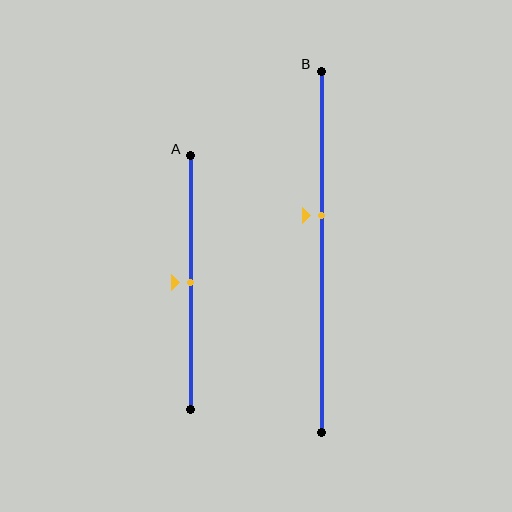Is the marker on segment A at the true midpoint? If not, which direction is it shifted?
Yes, the marker on segment A is at the true midpoint.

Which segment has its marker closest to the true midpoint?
Segment A has its marker closest to the true midpoint.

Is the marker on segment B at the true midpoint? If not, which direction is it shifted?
No, the marker on segment B is shifted upward by about 10% of the segment length.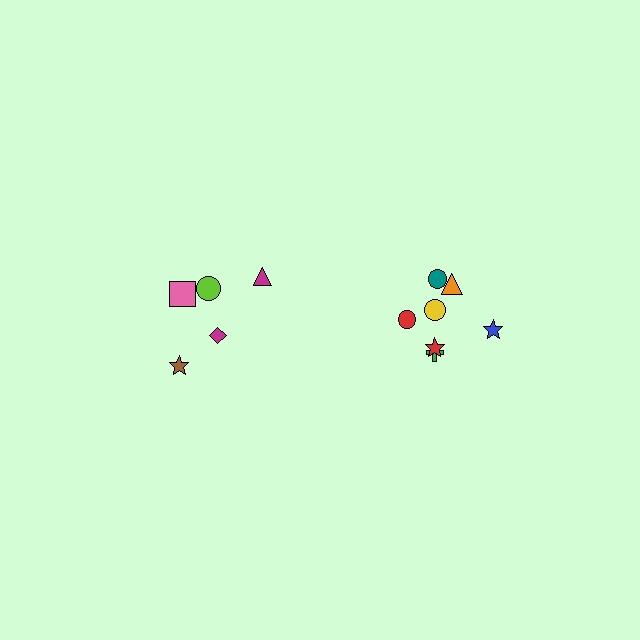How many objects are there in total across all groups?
There are 12 objects.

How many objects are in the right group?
There are 7 objects.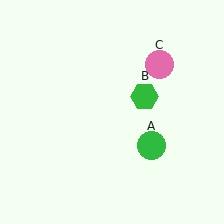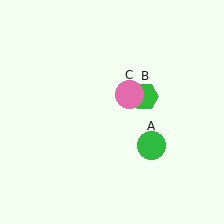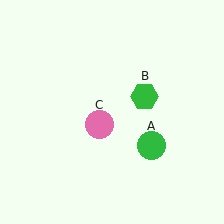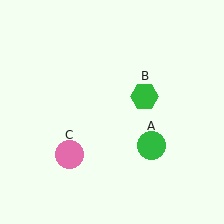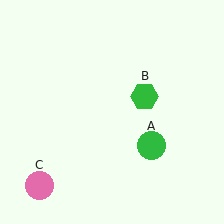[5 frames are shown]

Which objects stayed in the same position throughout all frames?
Green circle (object A) and green hexagon (object B) remained stationary.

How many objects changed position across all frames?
1 object changed position: pink circle (object C).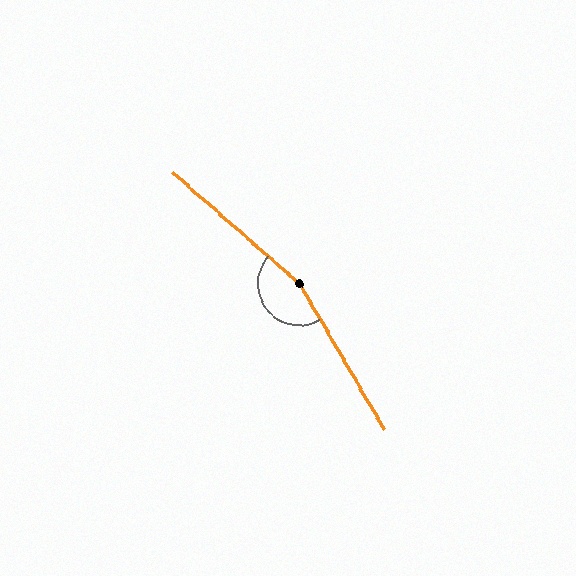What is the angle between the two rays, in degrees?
Approximately 162 degrees.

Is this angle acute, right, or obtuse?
It is obtuse.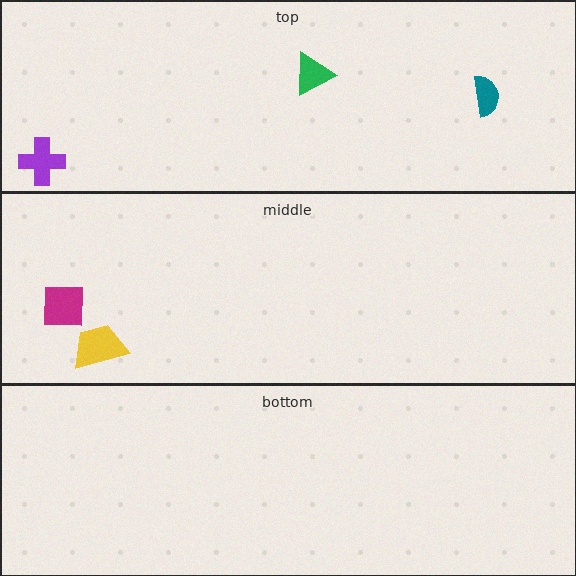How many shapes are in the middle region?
2.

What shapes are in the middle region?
The yellow trapezoid, the magenta square.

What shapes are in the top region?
The green triangle, the teal semicircle, the purple cross.